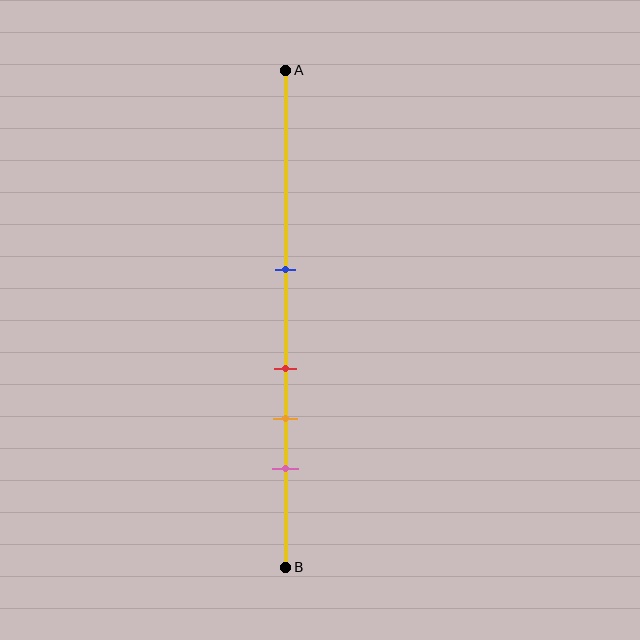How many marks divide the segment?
There are 4 marks dividing the segment.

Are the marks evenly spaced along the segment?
No, the marks are not evenly spaced.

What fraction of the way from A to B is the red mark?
The red mark is approximately 60% (0.6) of the way from A to B.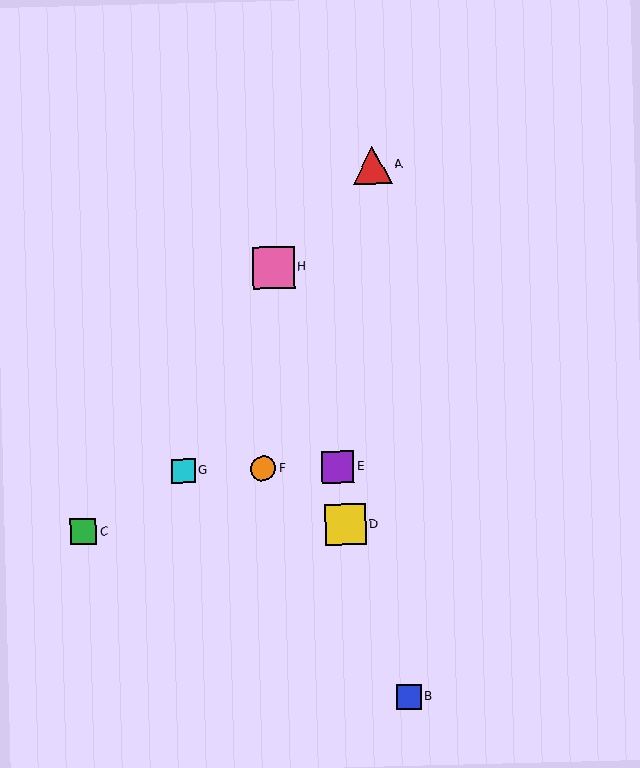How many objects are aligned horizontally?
3 objects (E, F, G) are aligned horizontally.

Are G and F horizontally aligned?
Yes, both are at y≈471.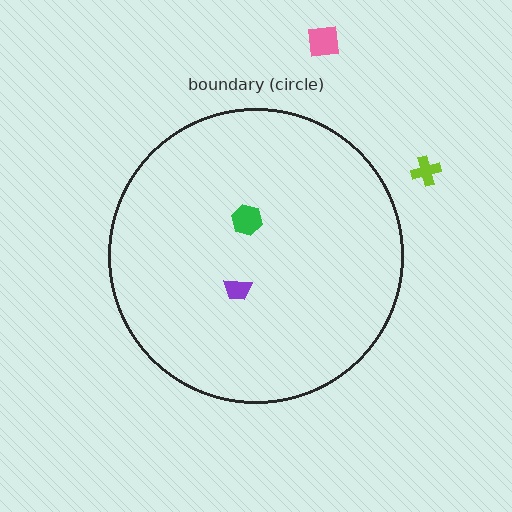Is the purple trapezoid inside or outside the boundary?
Inside.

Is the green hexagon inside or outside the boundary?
Inside.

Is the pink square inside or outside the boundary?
Outside.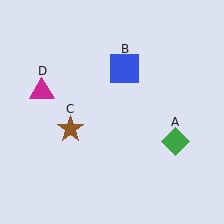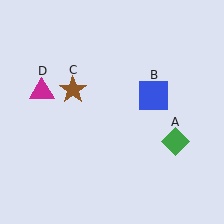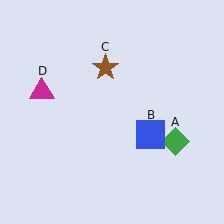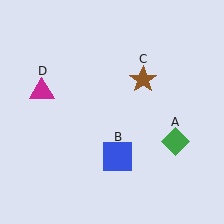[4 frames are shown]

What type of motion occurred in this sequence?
The blue square (object B), brown star (object C) rotated clockwise around the center of the scene.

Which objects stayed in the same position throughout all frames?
Green diamond (object A) and magenta triangle (object D) remained stationary.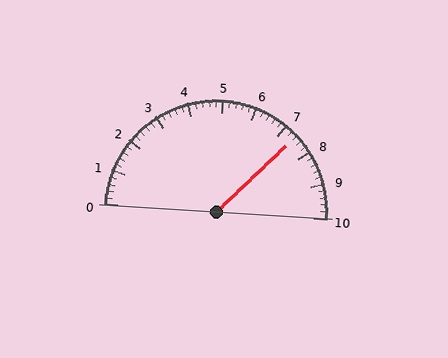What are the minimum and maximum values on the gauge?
The gauge ranges from 0 to 10.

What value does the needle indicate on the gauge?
The needle indicates approximately 7.4.